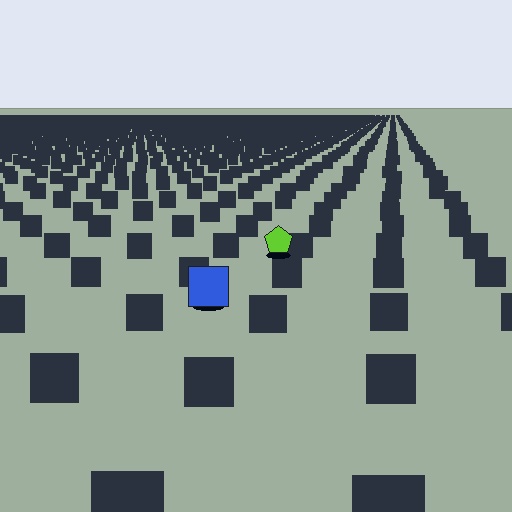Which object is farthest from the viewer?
The lime pentagon is farthest from the viewer. It appears smaller and the ground texture around it is denser.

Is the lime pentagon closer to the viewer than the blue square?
No. The blue square is closer — you can tell from the texture gradient: the ground texture is coarser near it.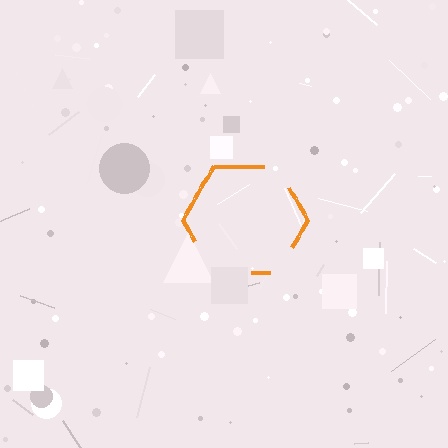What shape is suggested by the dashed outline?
The dashed outline suggests a hexagon.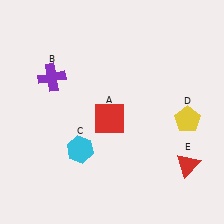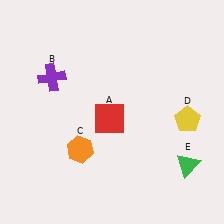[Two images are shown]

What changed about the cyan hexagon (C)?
In Image 1, C is cyan. In Image 2, it changed to orange.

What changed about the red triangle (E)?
In Image 1, E is red. In Image 2, it changed to green.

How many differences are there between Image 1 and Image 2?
There are 2 differences between the two images.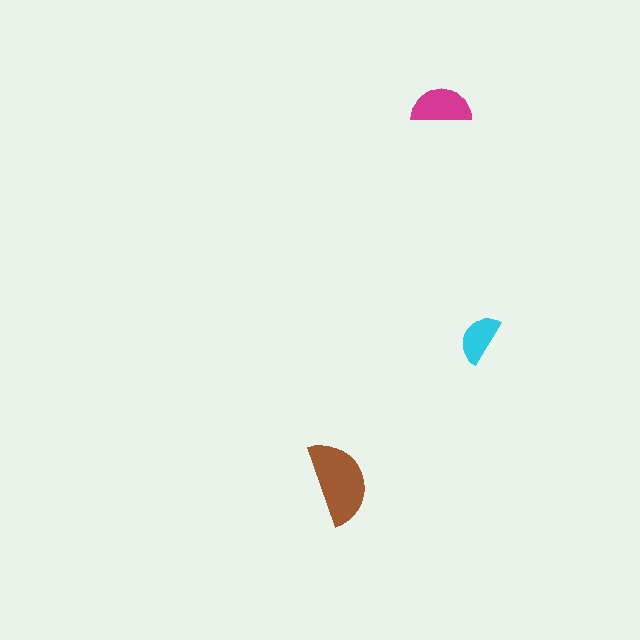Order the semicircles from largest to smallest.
the brown one, the magenta one, the cyan one.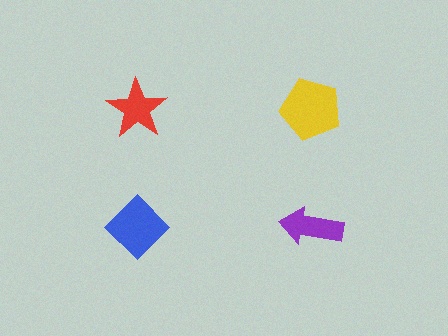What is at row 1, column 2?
A yellow pentagon.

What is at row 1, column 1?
A red star.